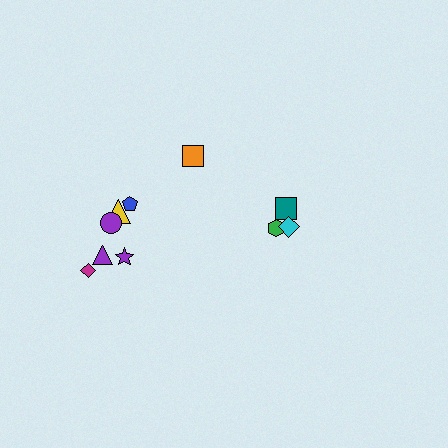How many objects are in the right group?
There are 3 objects.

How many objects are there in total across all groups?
There are 10 objects.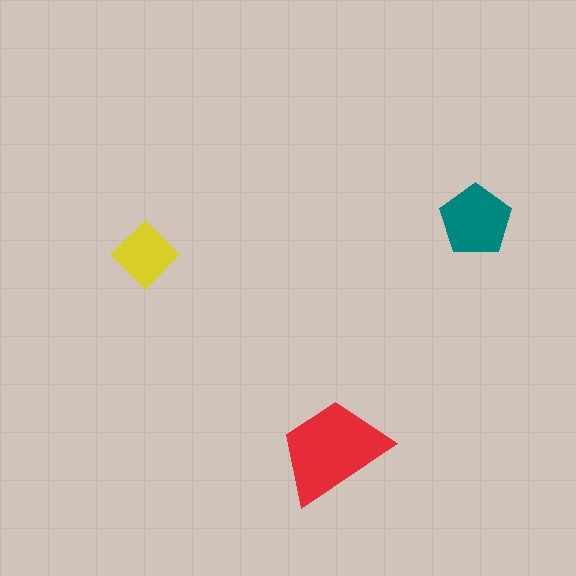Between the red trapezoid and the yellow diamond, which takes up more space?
The red trapezoid.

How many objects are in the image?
There are 3 objects in the image.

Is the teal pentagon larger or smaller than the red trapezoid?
Smaller.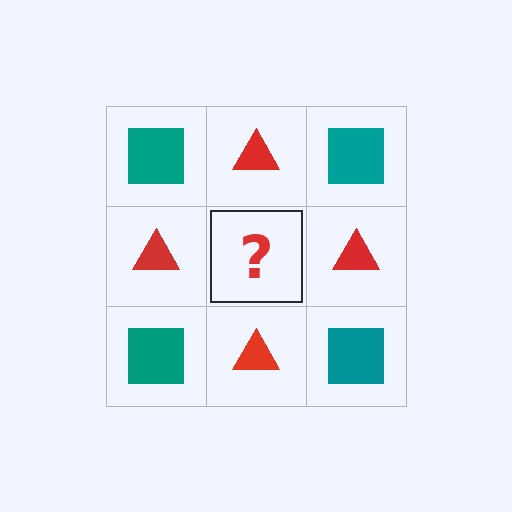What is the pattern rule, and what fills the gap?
The rule is that it alternates teal square and red triangle in a checkerboard pattern. The gap should be filled with a teal square.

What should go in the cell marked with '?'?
The missing cell should contain a teal square.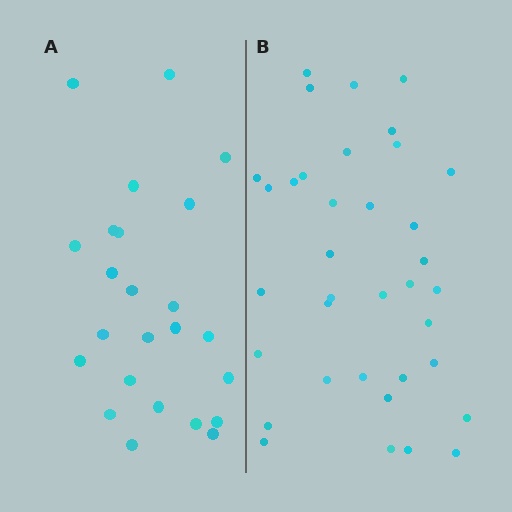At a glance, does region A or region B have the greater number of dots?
Region B (the right region) has more dots.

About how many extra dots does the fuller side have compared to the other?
Region B has roughly 12 or so more dots than region A.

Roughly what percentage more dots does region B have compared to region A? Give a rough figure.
About 50% more.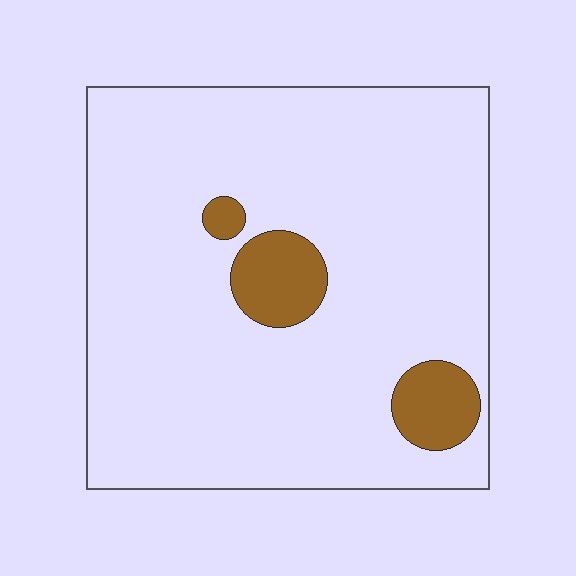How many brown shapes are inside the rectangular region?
3.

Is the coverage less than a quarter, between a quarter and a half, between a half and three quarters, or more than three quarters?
Less than a quarter.